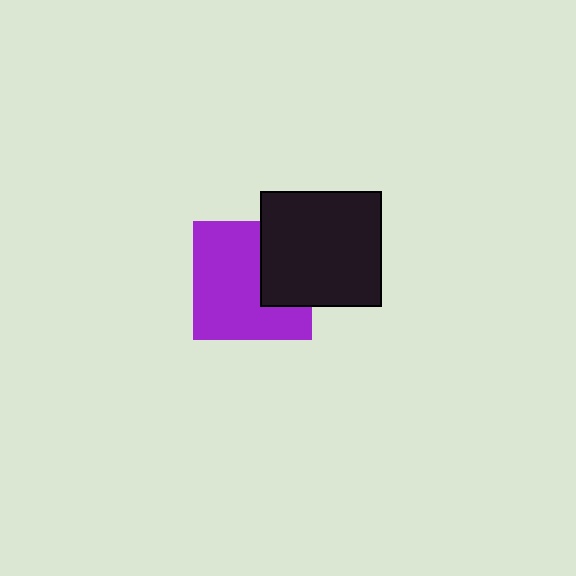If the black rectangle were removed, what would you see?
You would see the complete purple square.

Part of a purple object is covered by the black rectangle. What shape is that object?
It is a square.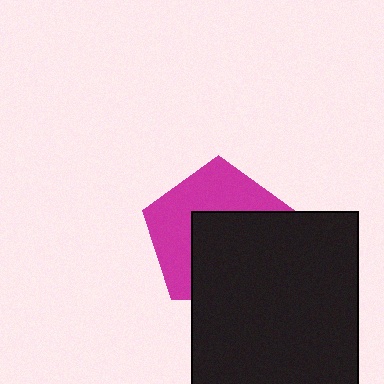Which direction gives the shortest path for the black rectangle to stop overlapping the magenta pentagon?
Moving toward the lower-right gives the shortest separation.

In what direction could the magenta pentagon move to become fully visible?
The magenta pentagon could move toward the upper-left. That would shift it out from behind the black rectangle entirely.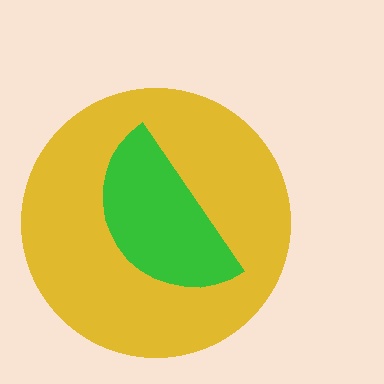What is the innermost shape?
The green semicircle.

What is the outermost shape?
The yellow circle.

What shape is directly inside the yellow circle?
The green semicircle.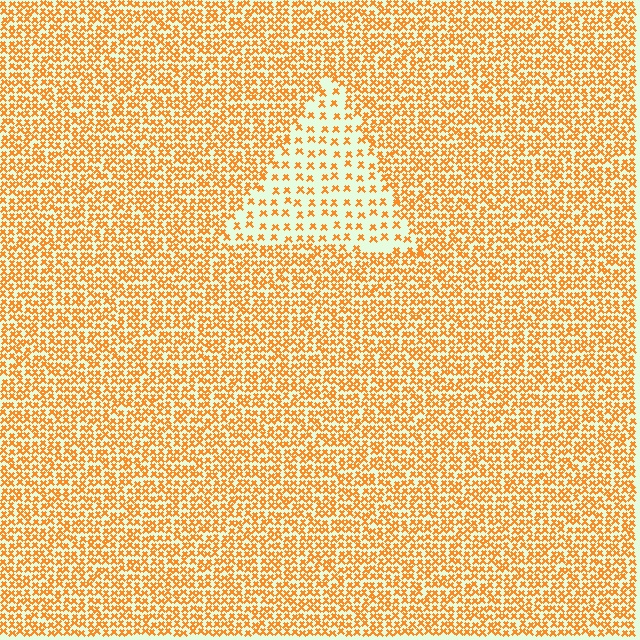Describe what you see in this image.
The image contains small orange elements arranged at two different densities. A triangle-shaped region is visible where the elements are less densely packed than the surrounding area.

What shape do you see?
I see a triangle.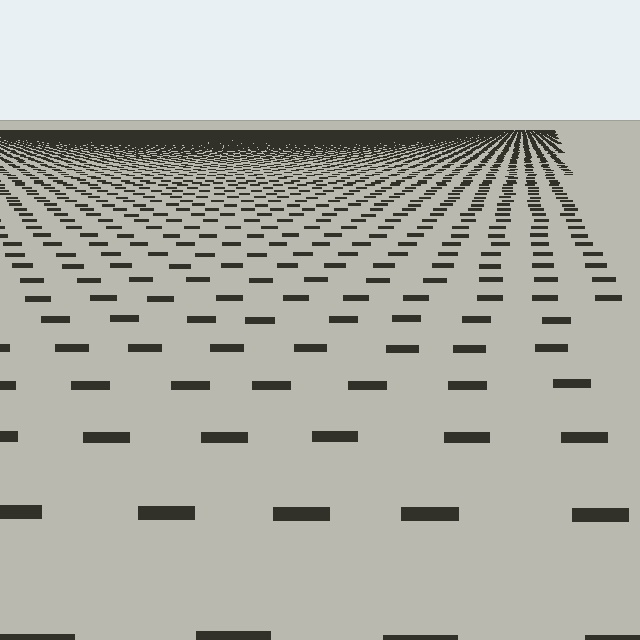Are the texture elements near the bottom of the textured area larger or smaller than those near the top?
Larger. Near the bottom, elements are closer to the viewer and appear at a bigger on-screen size.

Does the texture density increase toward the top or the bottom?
Density increases toward the top.